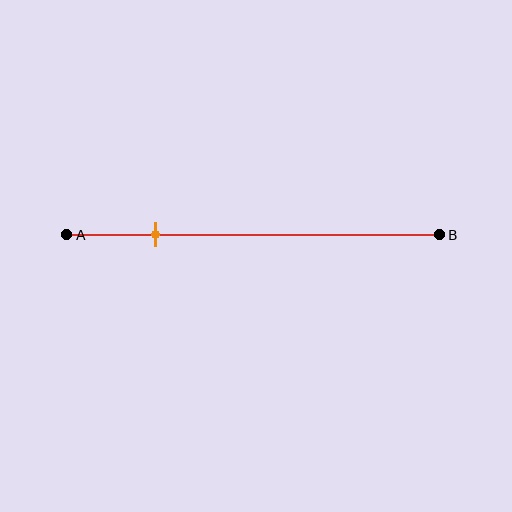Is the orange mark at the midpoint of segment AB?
No, the mark is at about 25% from A, not at the 50% midpoint.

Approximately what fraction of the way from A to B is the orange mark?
The orange mark is approximately 25% of the way from A to B.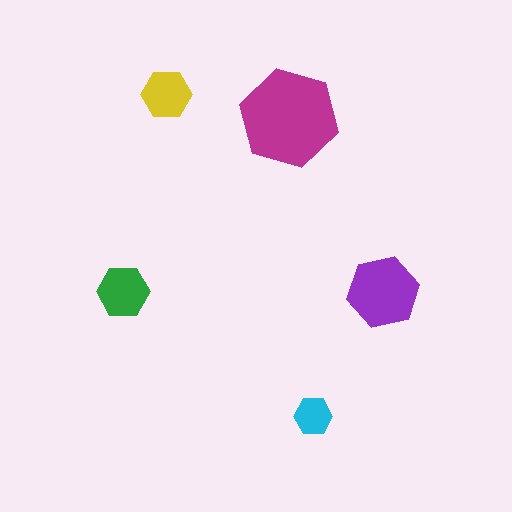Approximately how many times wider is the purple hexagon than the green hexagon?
About 1.5 times wider.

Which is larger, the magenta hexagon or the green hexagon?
The magenta one.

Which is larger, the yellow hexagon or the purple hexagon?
The purple one.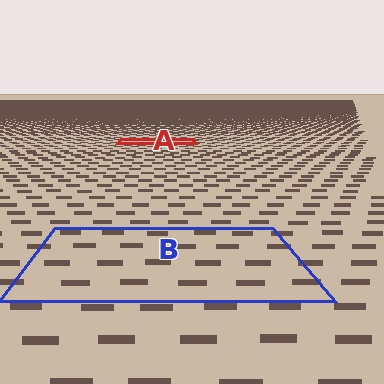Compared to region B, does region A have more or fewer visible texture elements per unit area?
Region A has more texture elements per unit area — they are packed more densely because it is farther away.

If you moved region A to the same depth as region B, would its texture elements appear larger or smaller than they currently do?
They would appear larger. At a closer depth, the same texture elements are projected at a bigger on-screen size.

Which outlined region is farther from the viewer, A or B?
Region A is farther from the viewer — the texture elements inside it appear smaller and more densely packed.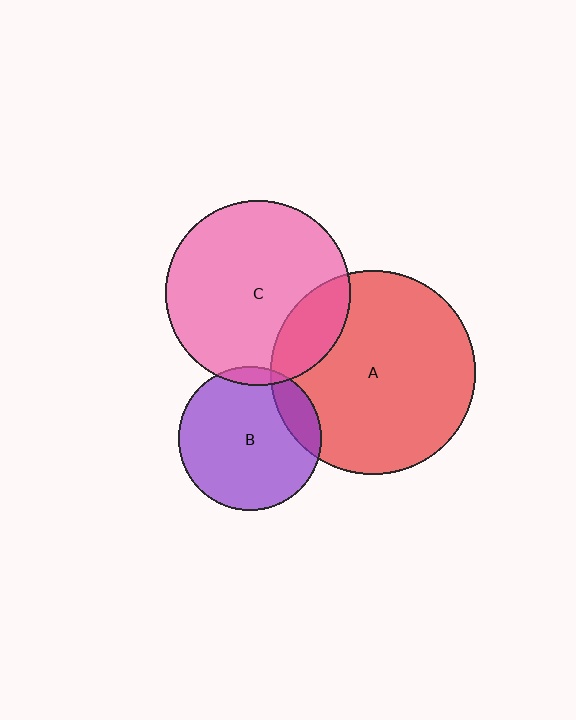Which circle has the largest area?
Circle A (red).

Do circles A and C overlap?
Yes.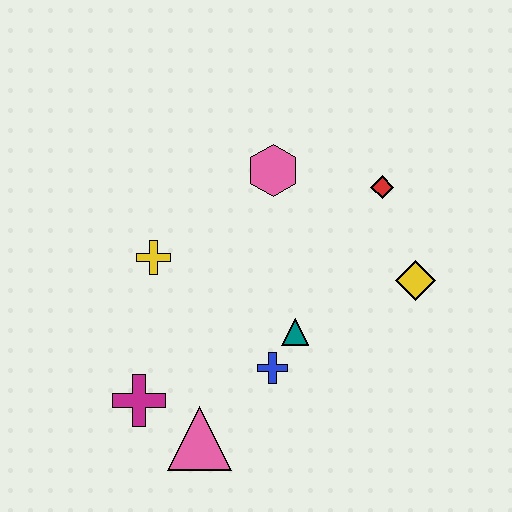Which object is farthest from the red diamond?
The magenta cross is farthest from the red diamond.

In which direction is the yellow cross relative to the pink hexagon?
The yellow cross is to the left of the pink hexagon.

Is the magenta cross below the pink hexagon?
Yes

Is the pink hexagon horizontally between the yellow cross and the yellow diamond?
Yes